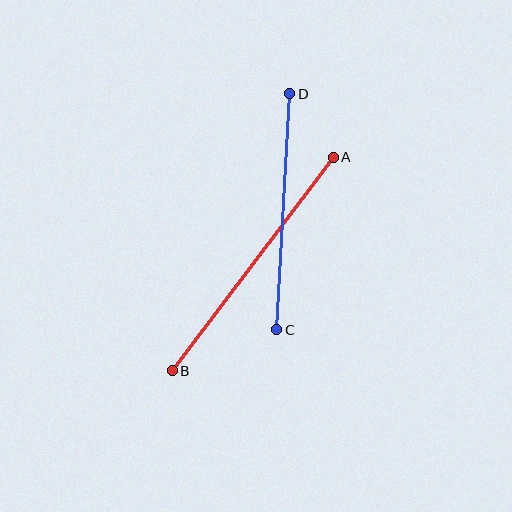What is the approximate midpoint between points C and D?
The midpoint is at approximately (283, 212) pixels.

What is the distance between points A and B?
The distance is approximately 267 pixels.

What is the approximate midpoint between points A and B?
The midpoint is at approximately (253, 264) pixels.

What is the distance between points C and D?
The distance is approximately 236 pixels.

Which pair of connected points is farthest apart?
Points A and B are farthest apart.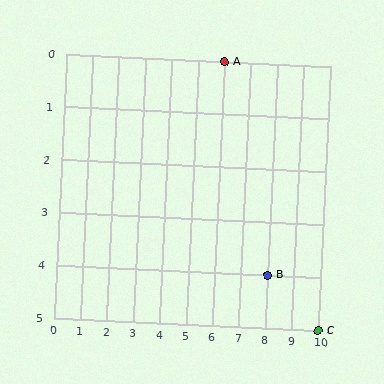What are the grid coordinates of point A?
Point A is at grid coordinates (6, 0).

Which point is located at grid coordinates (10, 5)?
Point C is at (10, 5).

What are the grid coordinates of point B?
Point B is at grid coordinates (8, 4).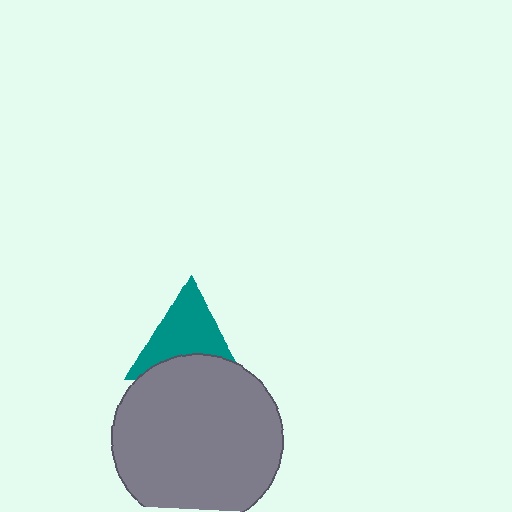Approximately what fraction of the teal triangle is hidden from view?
Roughly 36% of the teal triangle is hidden behind the gray circle.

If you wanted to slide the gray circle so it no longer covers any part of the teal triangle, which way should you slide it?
Slide it down — that is the most direct way to separate the two shapes.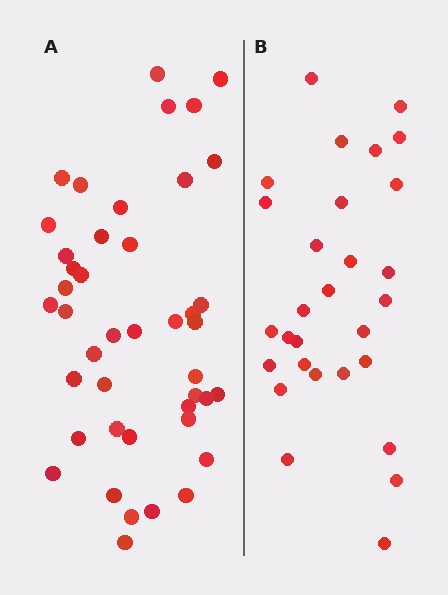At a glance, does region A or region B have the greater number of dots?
Region A (the left region) has more dots.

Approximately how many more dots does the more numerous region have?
Region A has approximately 15 more dots than region B.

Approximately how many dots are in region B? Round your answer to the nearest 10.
About 30 dots. (The exact count is 29, which rounds to 30.)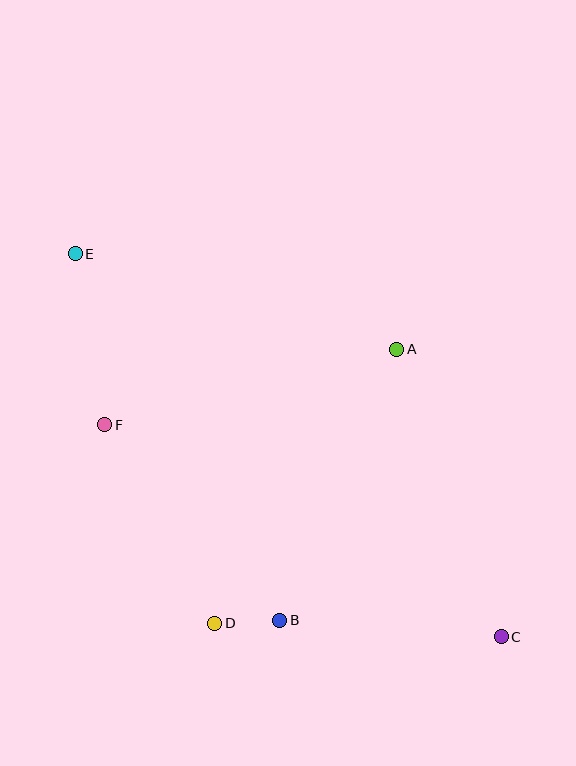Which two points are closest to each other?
Points B and D are closest to each other.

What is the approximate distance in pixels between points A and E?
The distance between A and E is approximately 335 pixels.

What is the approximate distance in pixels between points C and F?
The distance between C and F is approximately 450 pixels.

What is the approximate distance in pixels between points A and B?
The distance between A and B is approximately 295 pixels.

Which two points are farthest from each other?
Points C and E are farthest from each other.